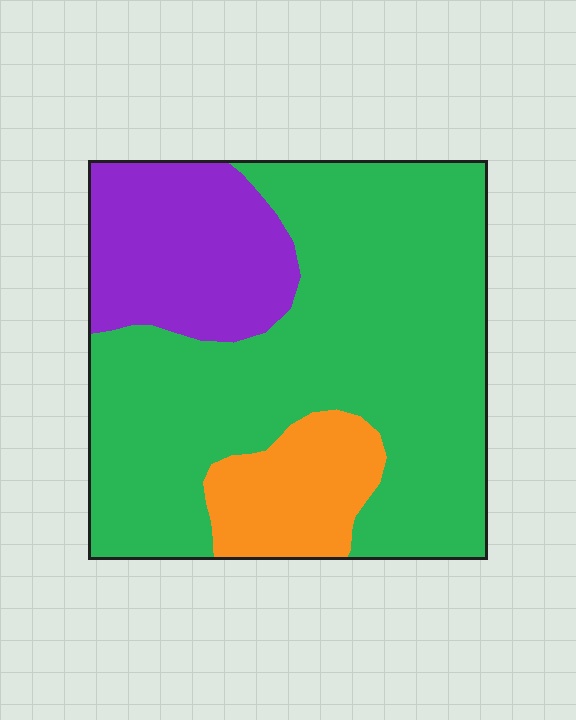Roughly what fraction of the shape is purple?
Purple takes up less than a quarter of the shape.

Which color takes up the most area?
Green, at roughly 65%.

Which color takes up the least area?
Orange, at roughly 15%.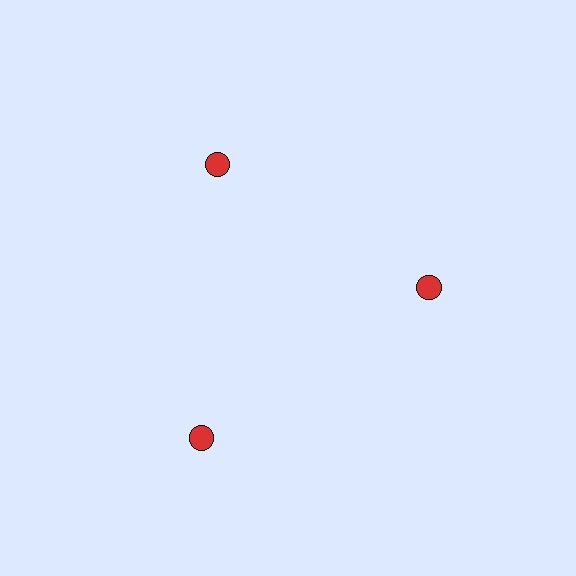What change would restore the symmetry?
The symmetry would be restored by moving it inward, back onto the ring so that all 3 circles sit at equal angles and equal distance from the center.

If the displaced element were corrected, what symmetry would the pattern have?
It would have 3-fold rotational symmetry — the pattern would map onto itself every 120 degrees.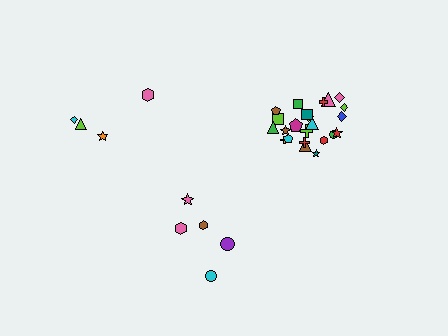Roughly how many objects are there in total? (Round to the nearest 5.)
Roughly 35 objects in total.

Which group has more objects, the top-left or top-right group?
The top-right group.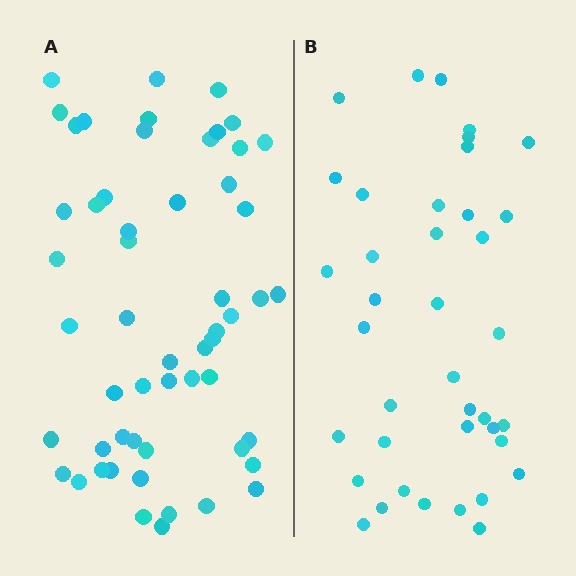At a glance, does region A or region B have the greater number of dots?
Region A (the left region) has more dots.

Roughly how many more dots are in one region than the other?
Region A has approximately 15 more dots than region B.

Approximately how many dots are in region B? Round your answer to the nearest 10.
About 40 dots. (The exact count is 39, which rounds to 40.)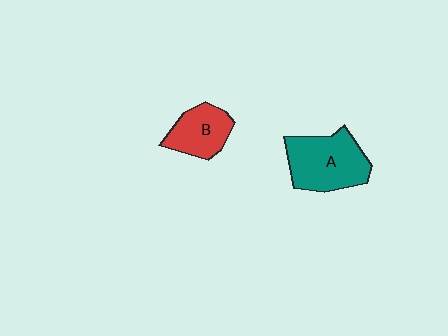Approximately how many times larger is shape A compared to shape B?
Approximately 1.6 times.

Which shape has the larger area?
Shape A (teal).